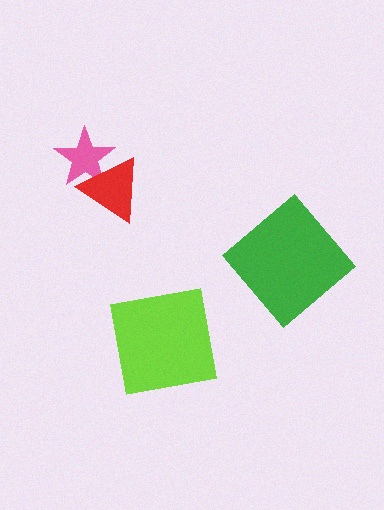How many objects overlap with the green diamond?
0 objects overlap with the green diamond.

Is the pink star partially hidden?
Yes, it is partially covered by another shape.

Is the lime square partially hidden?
No, no other shape covers it.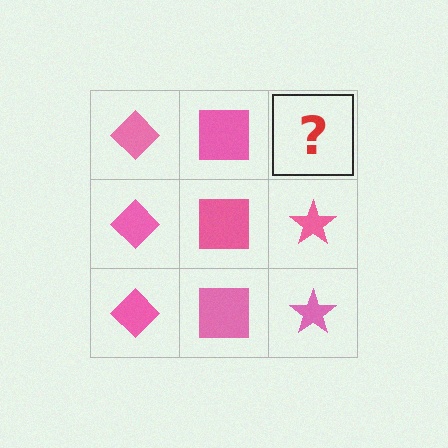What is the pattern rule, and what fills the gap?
The rule is that each column has a consistent shape. The gap should be filled with a pink star.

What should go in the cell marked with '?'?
The missing cell should contain a pink star.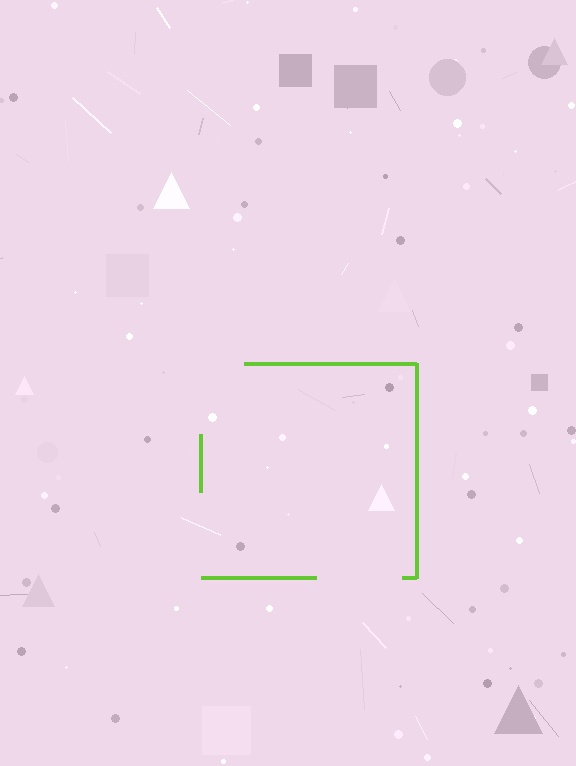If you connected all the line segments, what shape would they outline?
They would outline a square.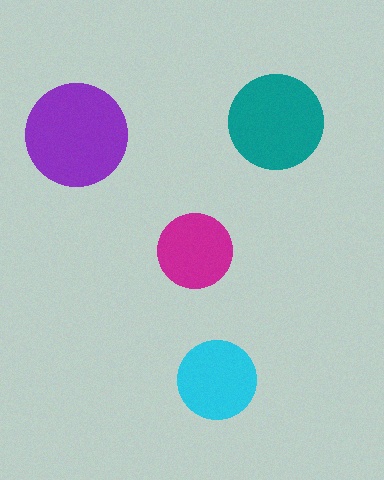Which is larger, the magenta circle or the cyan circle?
The cyan one.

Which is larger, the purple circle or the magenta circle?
The purple one.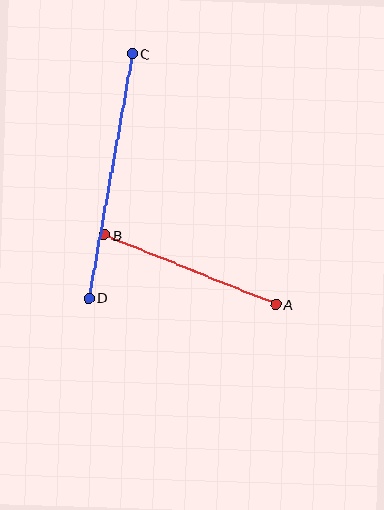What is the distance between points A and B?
The distance is approximately 185 pixels.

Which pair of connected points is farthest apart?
Points C and D are farthest apart.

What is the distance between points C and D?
The distance is approximately 249 pixels.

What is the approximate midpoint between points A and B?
The midpoint is at approximately (190, 270) pixels.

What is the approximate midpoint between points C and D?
The midpoint is at approximately (111, 176) pixels.